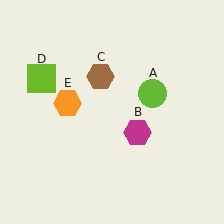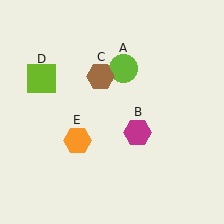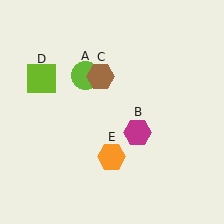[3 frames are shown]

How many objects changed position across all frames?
2 objects changed position: lime circle (object A), orange hexagon (object E).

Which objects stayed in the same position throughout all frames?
Magenta hexagon (object B) and brown hexagon (object C) and lime square (object D) remained stationary.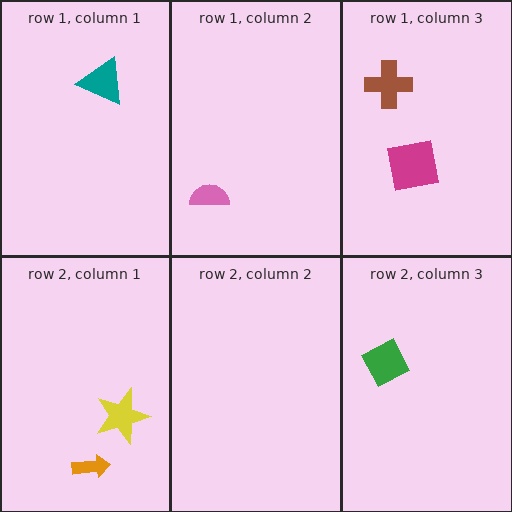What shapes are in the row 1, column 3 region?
The magenta square, the brown cross.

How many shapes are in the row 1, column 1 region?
1.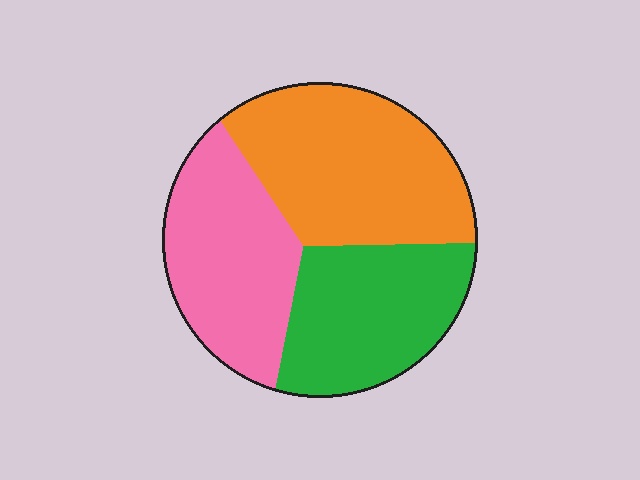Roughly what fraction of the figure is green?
Green covers around 30% of the figure.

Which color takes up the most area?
Orange, at roughly 40%.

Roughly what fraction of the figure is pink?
Pink takes up about one third (1/3) of the figure.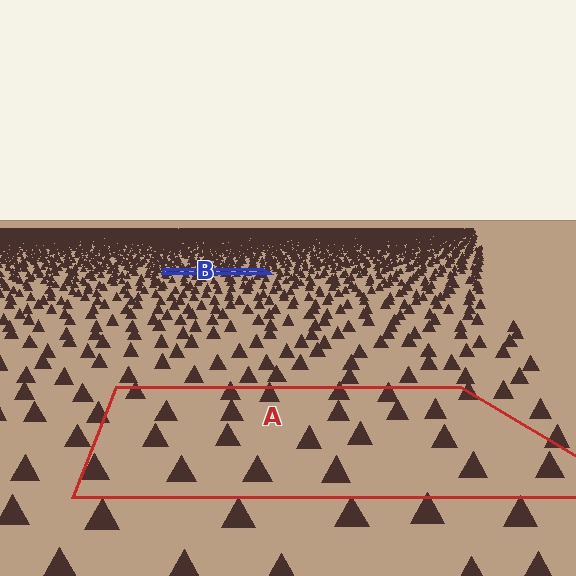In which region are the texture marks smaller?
The texture marks are smaller in region B, because it is farther away.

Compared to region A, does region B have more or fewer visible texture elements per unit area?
Region B has more texture elements per unit area — they are packed more densely because it is farther away.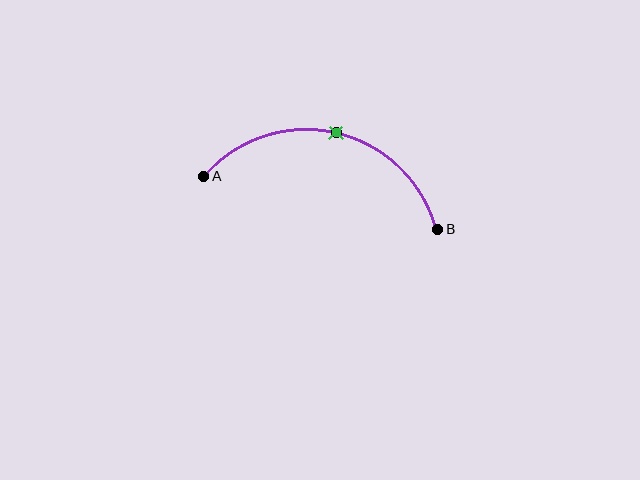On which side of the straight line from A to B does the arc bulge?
The arc bulges above the straight line connecting A and B.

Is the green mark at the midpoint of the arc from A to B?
Yes. The green mark lies on the arc at equal arc-length from both A and B — it is the arc midpoint.